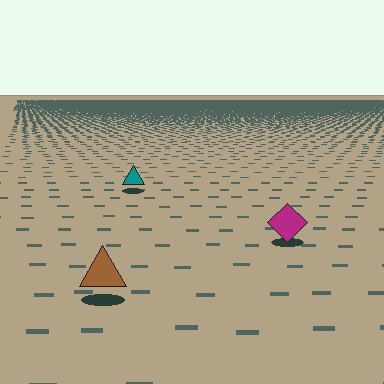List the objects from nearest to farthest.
From nearest to farthest: the brown triangle, the magenta diamond, the teal triangle.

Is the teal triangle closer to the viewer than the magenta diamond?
No. The magenta diamond is closer — you can tell from the texture gradient: the ground texture is coarser near it.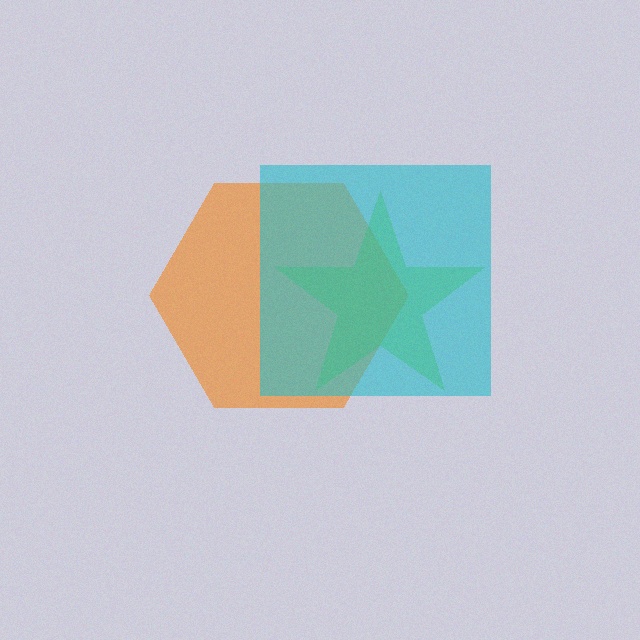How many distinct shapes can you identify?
There are 3 distinct shapes: an orange hexagon, a lime star, a cyan square.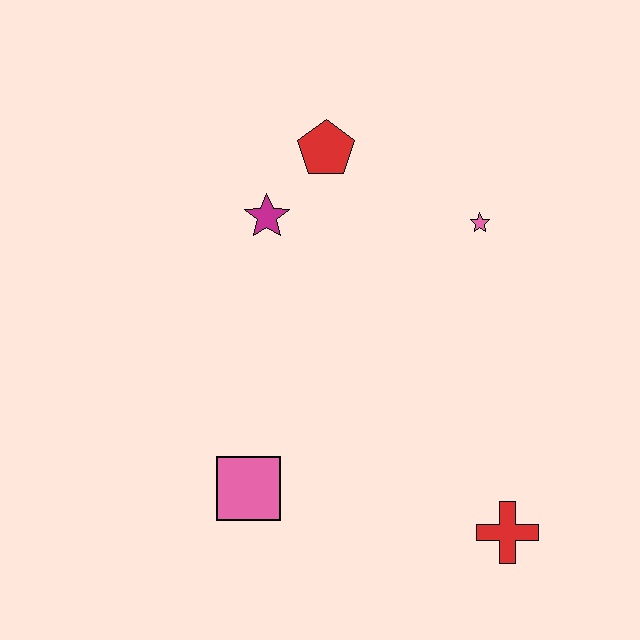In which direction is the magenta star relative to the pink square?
The magenta star is above the pink square.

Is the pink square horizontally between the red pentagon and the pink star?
No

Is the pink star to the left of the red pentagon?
No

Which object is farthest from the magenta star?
The red cross is farthest from the magenta star.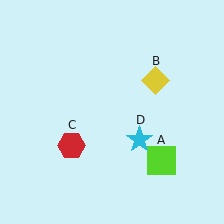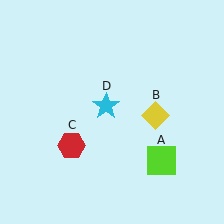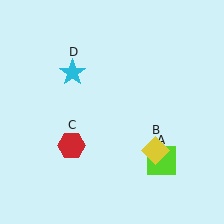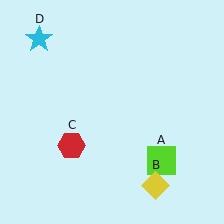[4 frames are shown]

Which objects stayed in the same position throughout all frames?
Lime square (object A) and red hexagon (object C) remained stationary.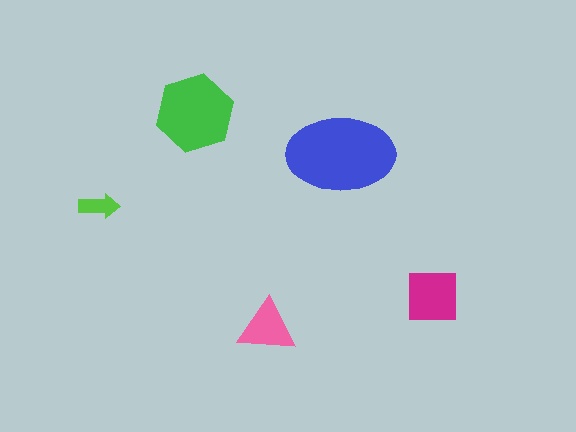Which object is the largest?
The blue ellipse.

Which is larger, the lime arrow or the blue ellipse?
The blue ellipse.